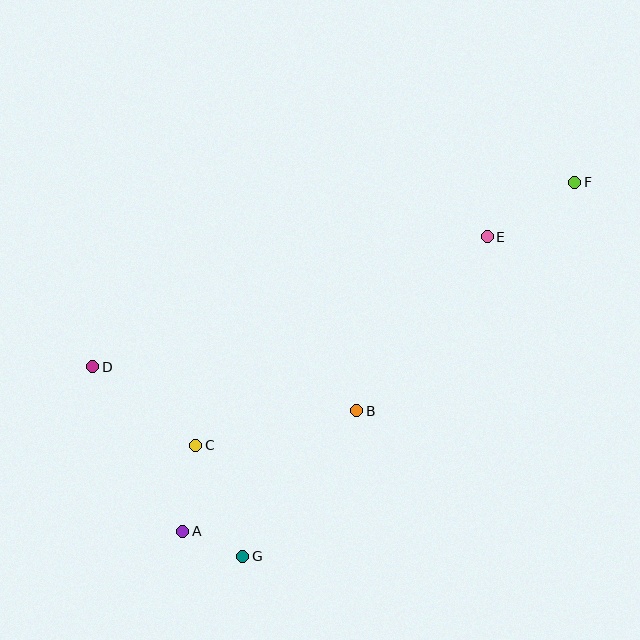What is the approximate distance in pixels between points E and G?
The distance between E and G is approximately 403 pixels.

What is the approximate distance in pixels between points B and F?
The distance between B and F is approximately 316 pixels.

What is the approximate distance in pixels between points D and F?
The distance between D and F is approximately 516 pixels.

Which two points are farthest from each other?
Points A and F are farthest from each other.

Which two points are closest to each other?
Points A and G are closest to each other.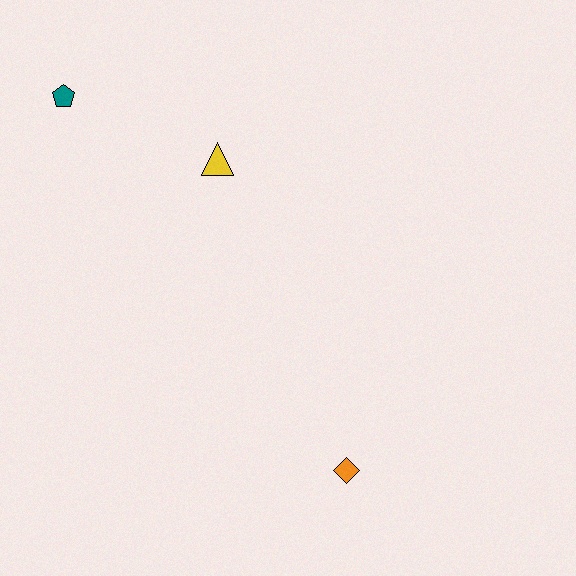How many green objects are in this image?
There are no green objects.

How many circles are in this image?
There are no circles.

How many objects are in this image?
There are 3 objects.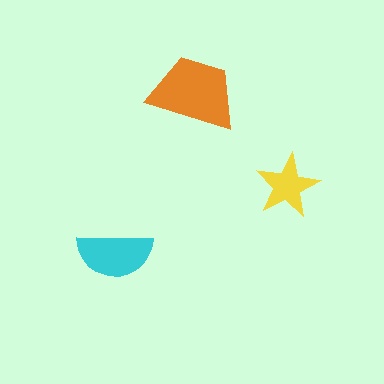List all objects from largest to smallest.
The orange trapezoid, the cyan semicircle, the yellow star.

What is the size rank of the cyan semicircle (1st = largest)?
2nd.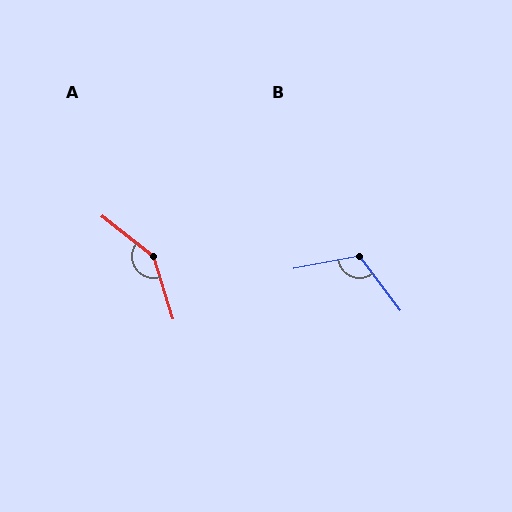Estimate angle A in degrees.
Approximately 145 degrees.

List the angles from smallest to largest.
B (116°), A (145°).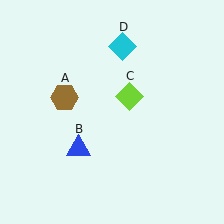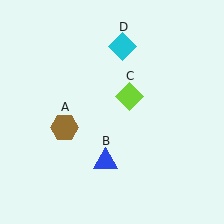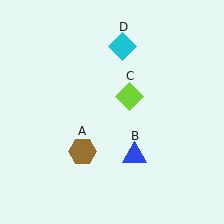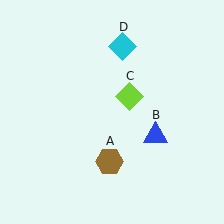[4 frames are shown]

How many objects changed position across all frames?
2 objects changed position: brown hexagon (object A), blue triangle (object B).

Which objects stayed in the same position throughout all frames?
Lime diamond (object C) and cyan diamond (object D) remained stationary.